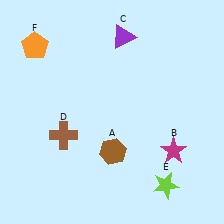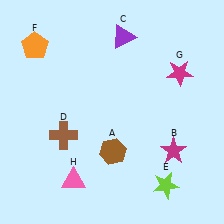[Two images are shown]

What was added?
A magenta star (G), a pink triangle (H) were added in Image 2.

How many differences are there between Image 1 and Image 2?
There are 2 differences between the two images.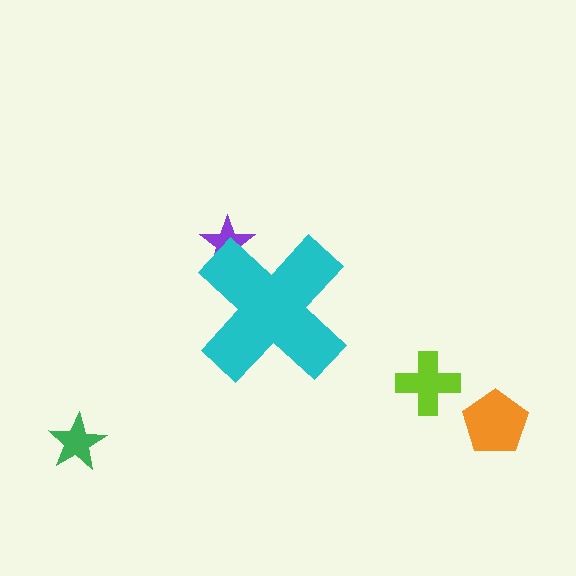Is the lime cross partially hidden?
No, the lime cross is fully visible.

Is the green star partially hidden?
No, the green star is fully visible.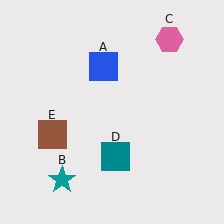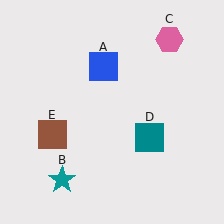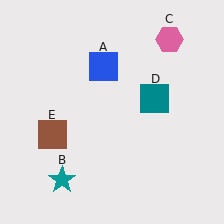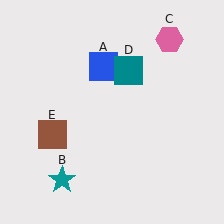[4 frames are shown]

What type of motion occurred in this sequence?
The teal square (object D) rotated counterclockwise around the center of the scene.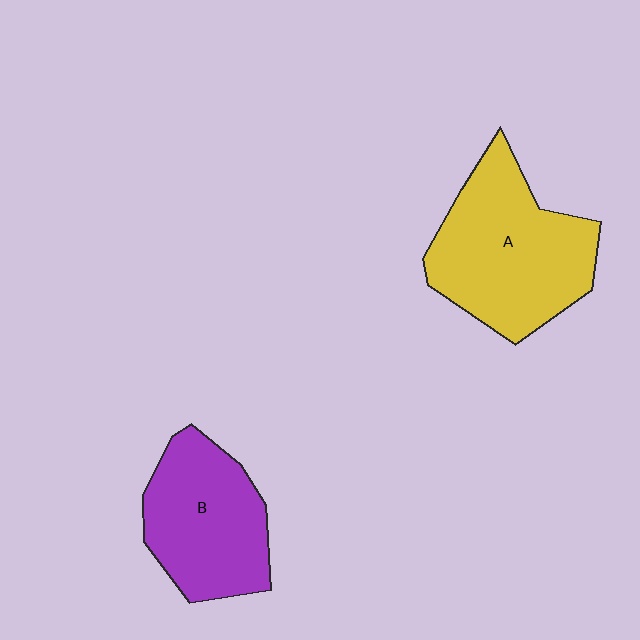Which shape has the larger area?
Shape A (yellow).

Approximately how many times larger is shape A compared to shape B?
Approximately 1.3 times.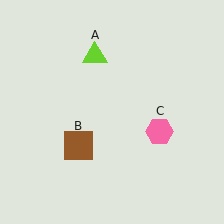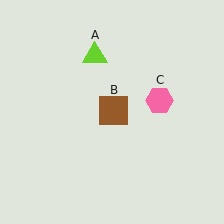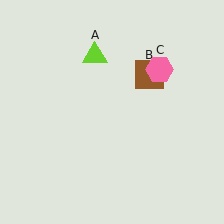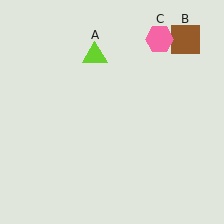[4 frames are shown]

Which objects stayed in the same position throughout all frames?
Lime triangle (object A) remained stationary.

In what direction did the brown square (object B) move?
The brown square (object B) moved up and to the right.